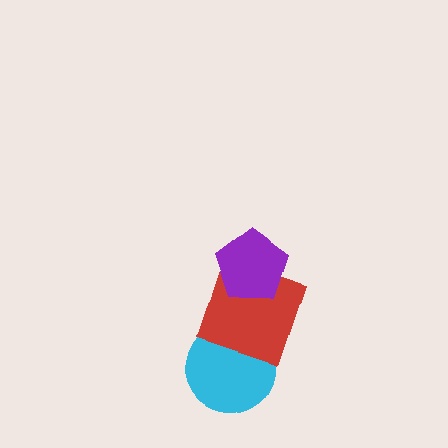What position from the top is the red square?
The red square is 2nd from the top.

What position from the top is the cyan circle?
The cyan circle is 3rd from the top.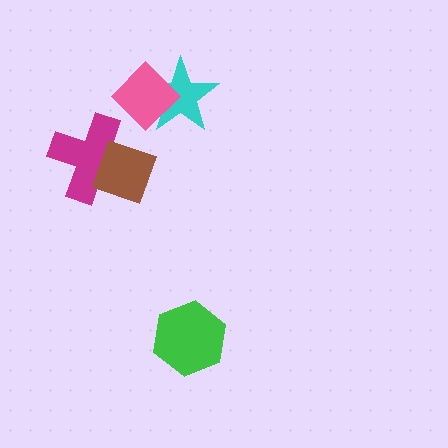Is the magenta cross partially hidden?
Yes, it is partially covered by another shape.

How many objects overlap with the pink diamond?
1 object overlaps with the pink diamond.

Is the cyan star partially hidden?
Yes, it is partially covered by another shape.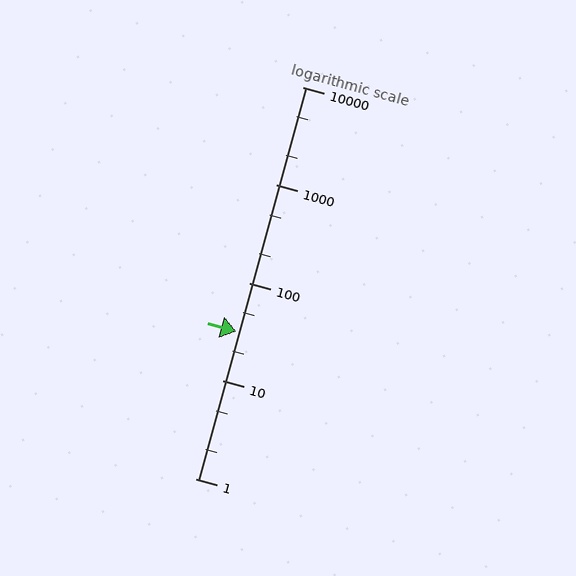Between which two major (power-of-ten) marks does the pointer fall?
The pointer is between 10 and 100.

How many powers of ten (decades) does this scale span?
The scale spans 4 decades, from 1 to 10000.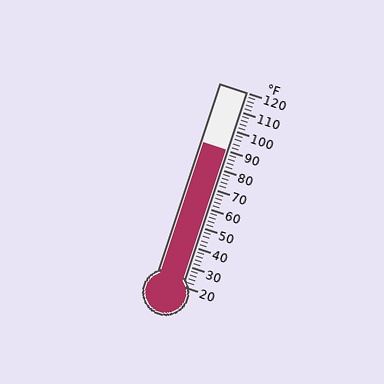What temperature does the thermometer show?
The thermometer shows approximately 90°F.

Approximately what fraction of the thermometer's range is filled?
The thermometer is filled to approximately 70% of its range.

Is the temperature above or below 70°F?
The temperature is above 70°F.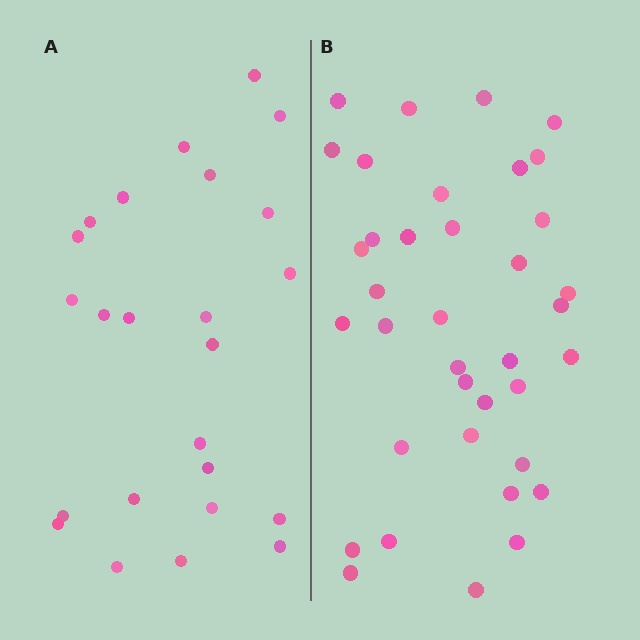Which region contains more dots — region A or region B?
Region B (the right region) has more dots.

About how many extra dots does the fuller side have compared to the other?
Region B has approximately 15 more dots than region A.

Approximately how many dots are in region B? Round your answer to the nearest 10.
About 40 dots. (The exact count is 37, which rounds to 40.)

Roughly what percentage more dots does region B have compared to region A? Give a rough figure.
About 55% more.